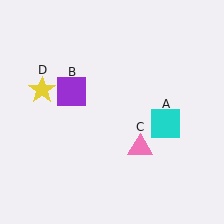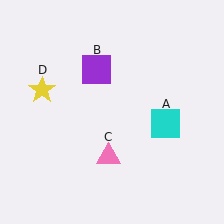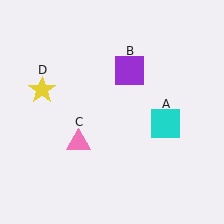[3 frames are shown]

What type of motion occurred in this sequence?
The purple square (object B), pink triangle (object C) rotated clockwise around the center of the scene.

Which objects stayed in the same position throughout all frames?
Cyan square (object A) and yellow star (object D) remained stationary.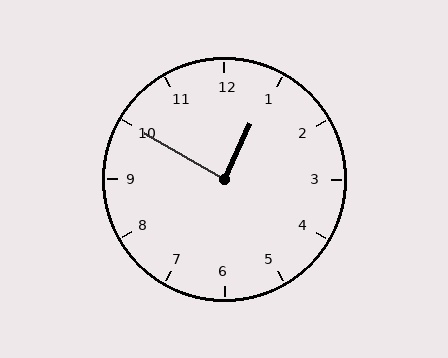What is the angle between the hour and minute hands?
Approximately 85 degrees.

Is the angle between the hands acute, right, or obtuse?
It is right.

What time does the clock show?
12:50.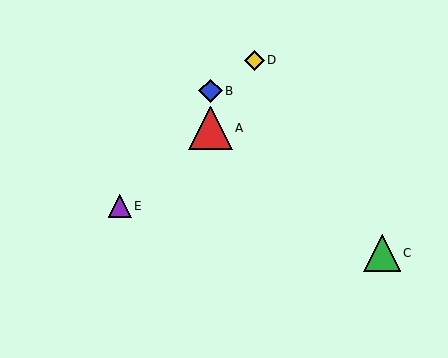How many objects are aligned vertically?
2 objects (A, B) are aligned vertically.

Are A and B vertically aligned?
Yes, both are at x≈210.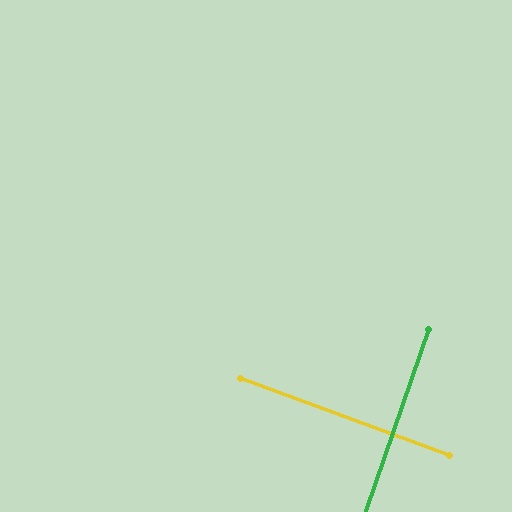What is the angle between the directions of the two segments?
Approximately 89 degrees.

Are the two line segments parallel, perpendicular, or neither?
Perpendicular — they meet at approximately 89°.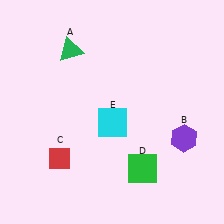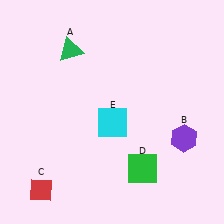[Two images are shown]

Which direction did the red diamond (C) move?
The red diamond (C) moved down.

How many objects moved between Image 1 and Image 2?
1 object moved between the two images.